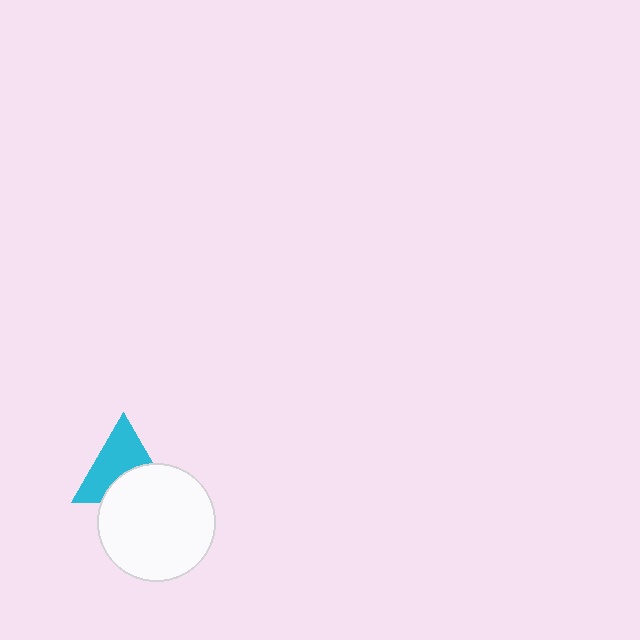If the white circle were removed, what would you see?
You would see the complete cyan triangle.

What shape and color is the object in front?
The object in front is a white circle.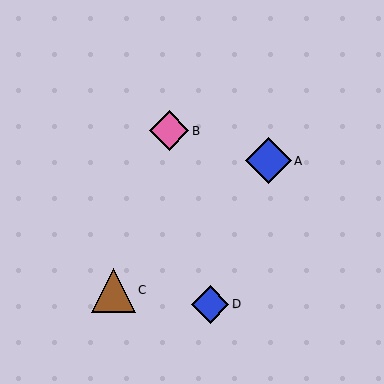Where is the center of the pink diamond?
The center of the pink diamond is at (169, 131).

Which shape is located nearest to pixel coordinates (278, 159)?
The blue diamond (labeled A) at (268, 161) is nearest to that location.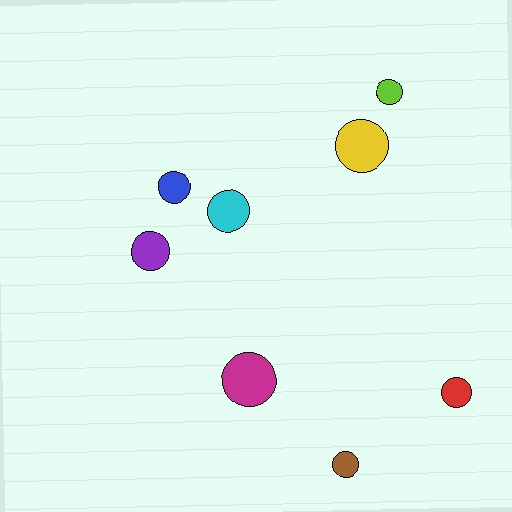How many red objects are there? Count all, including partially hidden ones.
There is 1 red object.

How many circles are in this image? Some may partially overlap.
There are 8 circles.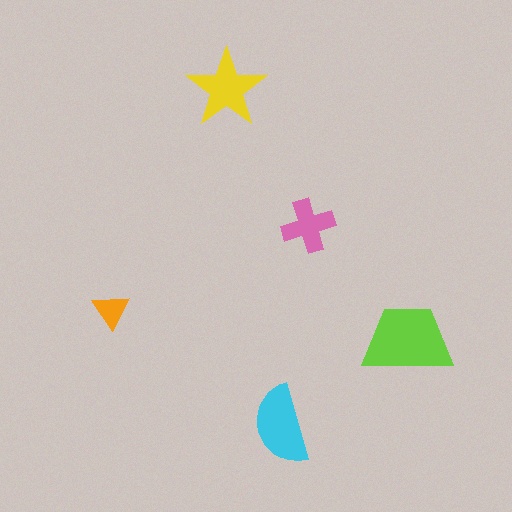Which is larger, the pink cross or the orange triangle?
The pink cross.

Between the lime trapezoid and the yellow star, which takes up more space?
The lime trapezoid.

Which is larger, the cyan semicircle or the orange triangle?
The cyan semicircle.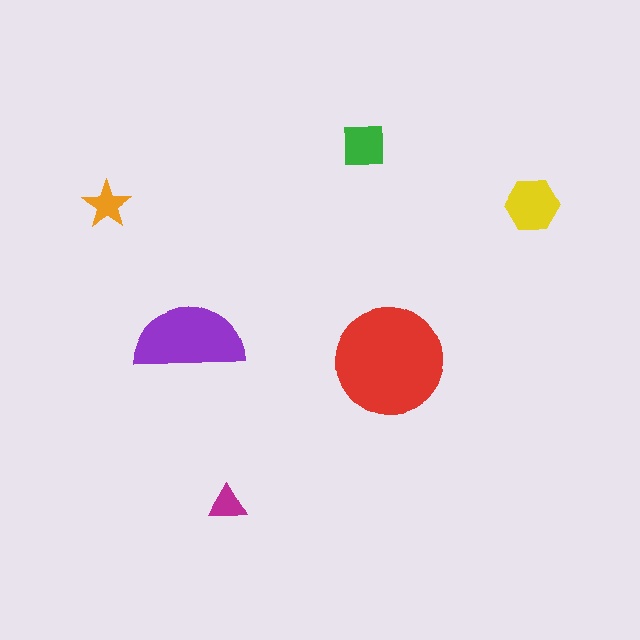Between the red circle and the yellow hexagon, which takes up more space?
The red circle.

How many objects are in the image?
There are 6 objects in the image.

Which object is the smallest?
The magenta triangle.